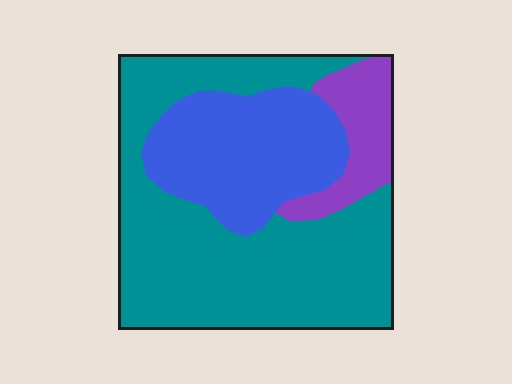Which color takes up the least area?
Purple, at roughly 10%.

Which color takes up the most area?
Teal, at roughly 60%.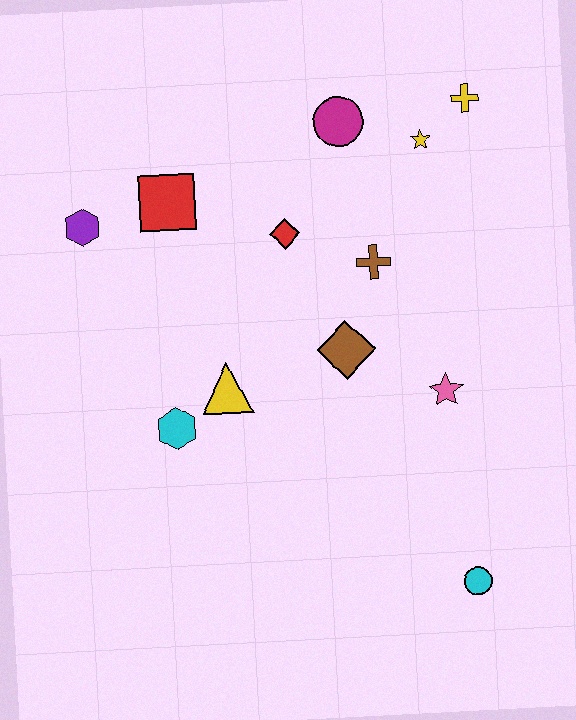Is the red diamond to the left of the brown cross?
Yes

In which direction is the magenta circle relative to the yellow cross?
The magenta circle is to the left of the yellow cross.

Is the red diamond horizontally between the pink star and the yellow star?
No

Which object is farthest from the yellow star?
The cyan circle is farthest from the yellow star.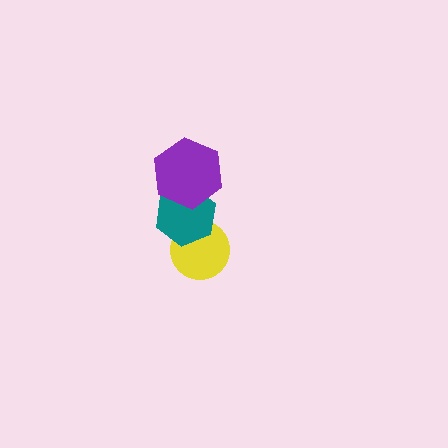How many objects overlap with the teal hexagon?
2 objects overlap with the teal hexagon.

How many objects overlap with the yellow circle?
1 object overlaps with the yellow circle.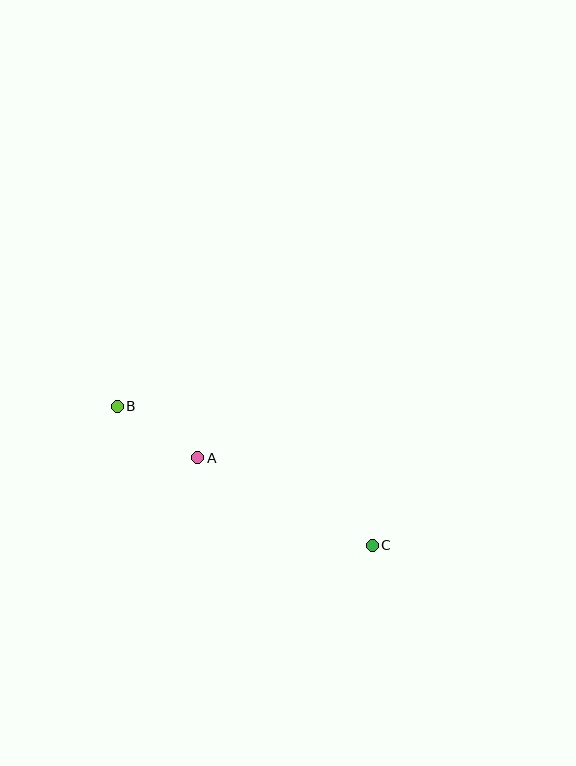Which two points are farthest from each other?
Points B and C are farthest from each other.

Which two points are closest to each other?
Points A and B are closest to each other.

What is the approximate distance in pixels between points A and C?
The distance between A and C is approximately 195 pixels.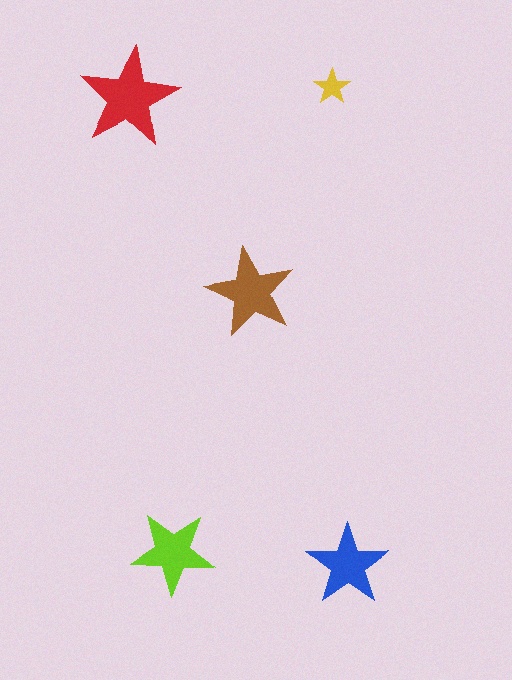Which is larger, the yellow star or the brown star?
The brown one.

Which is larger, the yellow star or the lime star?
The lime one.